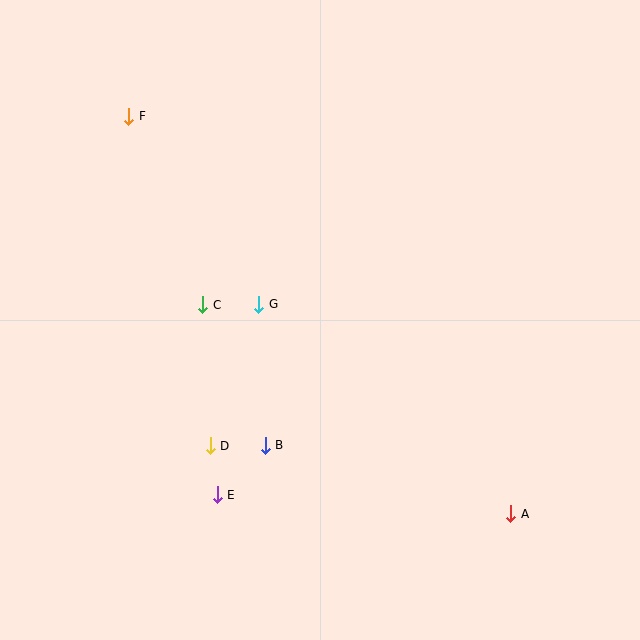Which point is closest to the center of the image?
Point G at (259, 304) is closest to the center.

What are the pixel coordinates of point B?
Point B is at (265, 445).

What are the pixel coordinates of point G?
Point G is at (259, 304).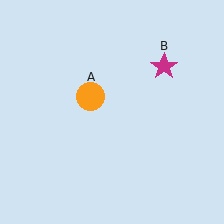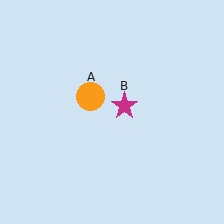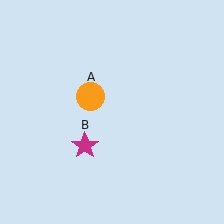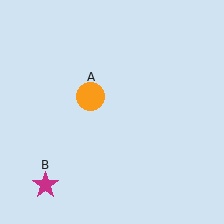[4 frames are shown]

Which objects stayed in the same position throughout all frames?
Orange circle (object A) remained stationary.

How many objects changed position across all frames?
1 object changed position: magenta star (object B).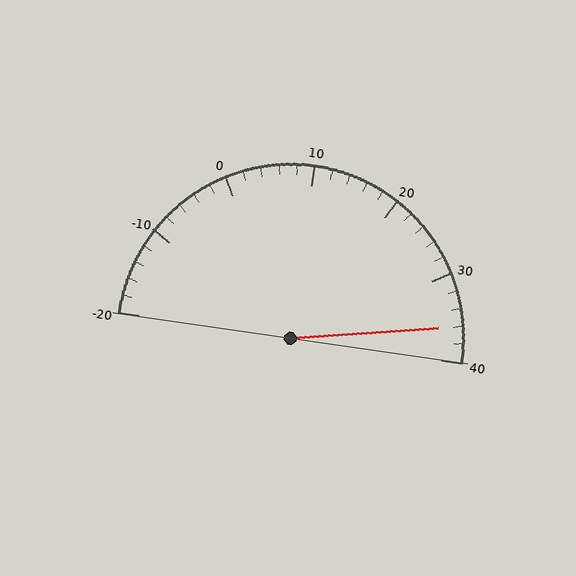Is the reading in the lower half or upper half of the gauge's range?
The reading is in the upper half of the range (-20 to 40).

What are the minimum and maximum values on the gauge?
The gauge ranges from -20 to 40.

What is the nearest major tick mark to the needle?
The nearest major tick mark is 40.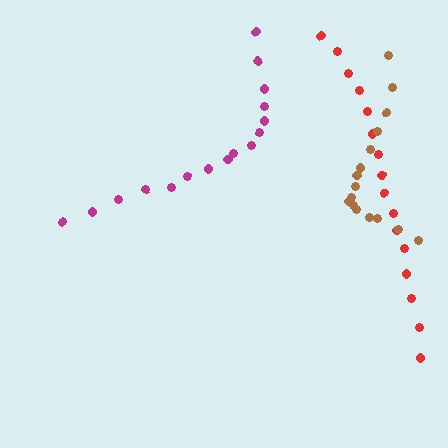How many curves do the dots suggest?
There are 3 distinct paths.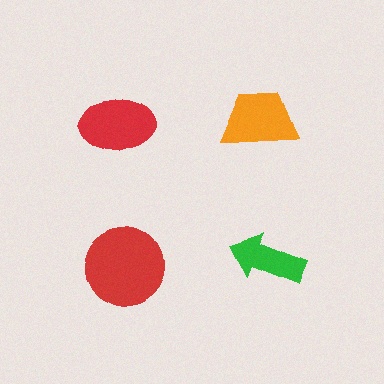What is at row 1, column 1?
A red ellipse.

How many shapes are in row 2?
2 shapes.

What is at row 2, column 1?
A red circle.